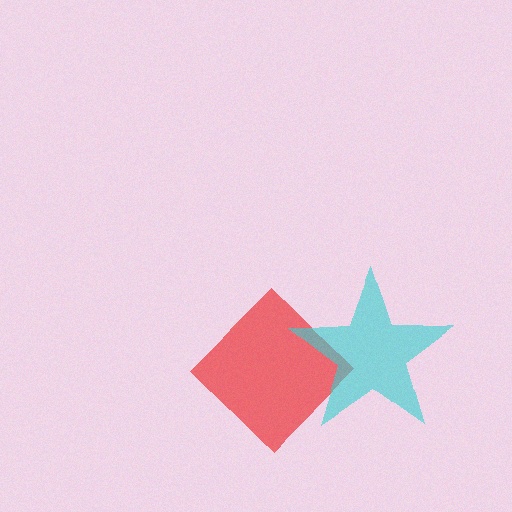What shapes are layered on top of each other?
The layered shapes are: a red diamond, a cyan star.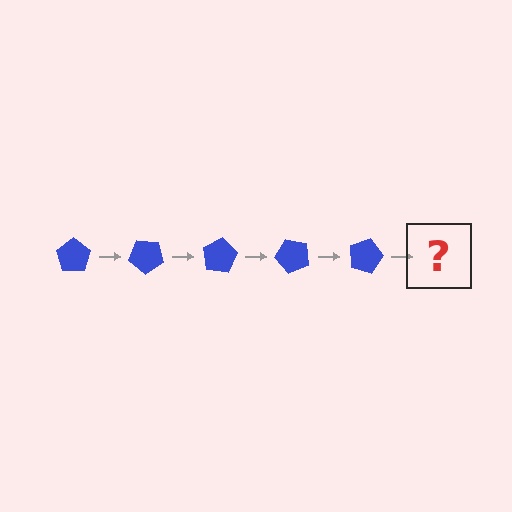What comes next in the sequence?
The next element should be a blue pentagon rotated 200 degrees.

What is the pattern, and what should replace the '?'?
The pattern is that the pentagon rotates 40 degrees each step. The '?' should be a blue pentagon rotated 200 degrees.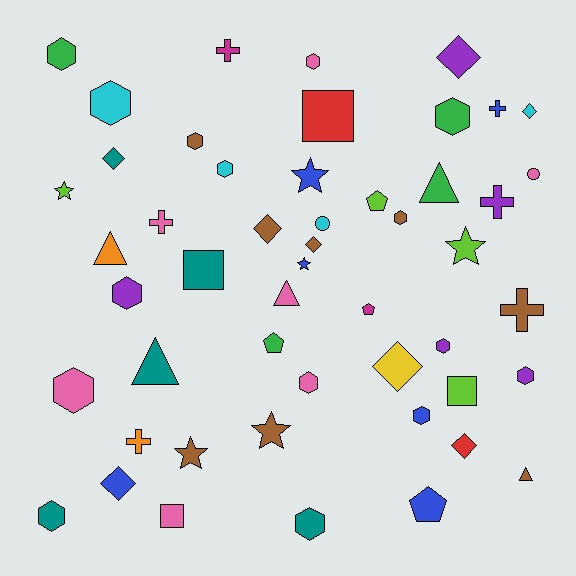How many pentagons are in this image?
There are 4 pentagons.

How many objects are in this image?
There are 50 objects.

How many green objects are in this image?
There are 4 green objects.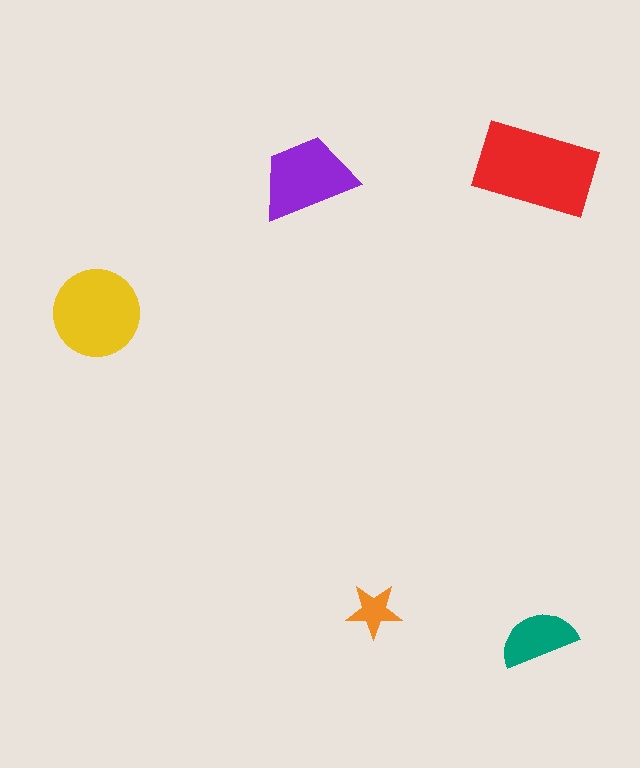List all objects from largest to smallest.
The red rectangle, the yellow circle, the purple trapezoid, the teal semicircle, the orange star.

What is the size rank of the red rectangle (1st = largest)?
1st.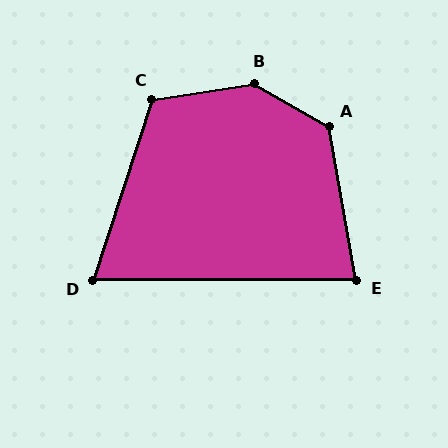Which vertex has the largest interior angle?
B, at approximately 141 degrees.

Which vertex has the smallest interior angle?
D, at approximately 72 degrees.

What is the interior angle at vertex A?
Approximately 130 degrees (obtuse).